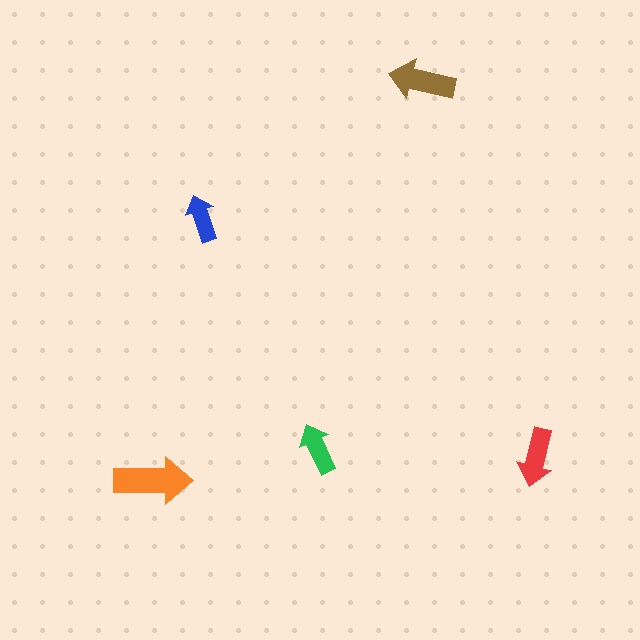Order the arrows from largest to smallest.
the orange one, the brown one, the red one, the green one, the blue one.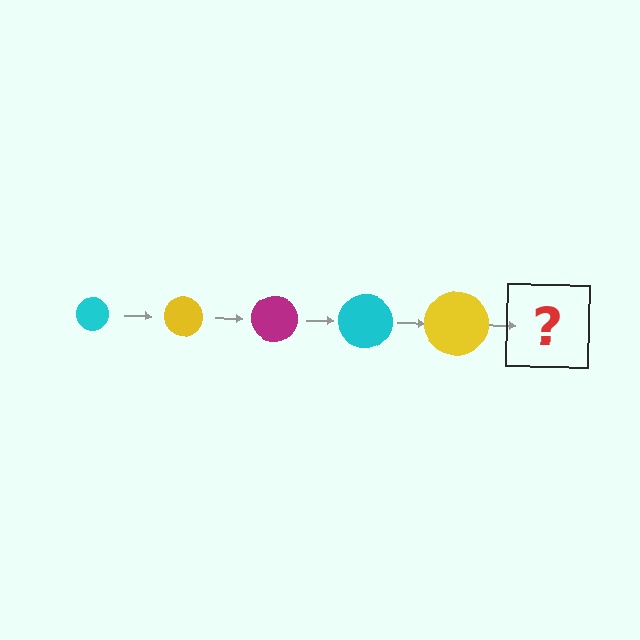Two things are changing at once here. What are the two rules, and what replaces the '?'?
The two rules are that the circle grows larger each step and the color cycles through cyan, yellow, and magenta. The '?' should be a magenta circle, larger than the previous one.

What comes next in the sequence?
The next element should be a magenta circle, larger than the previous one.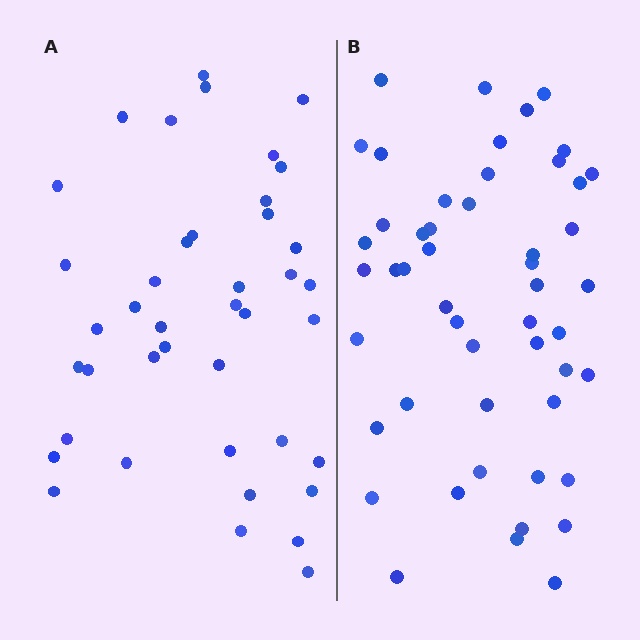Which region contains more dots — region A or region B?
Region B (the right region) has more dots.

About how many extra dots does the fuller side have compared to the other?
Region B has roughly 8 or so more dots than region A.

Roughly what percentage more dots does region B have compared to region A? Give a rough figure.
About 20% more.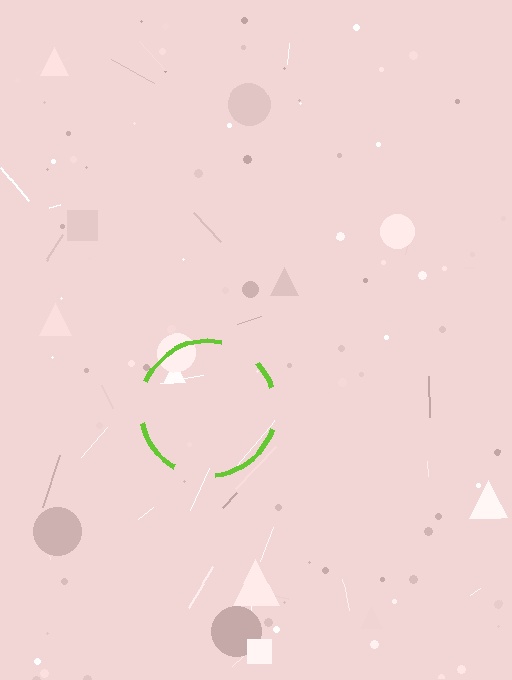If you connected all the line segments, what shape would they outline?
They would outline a circle.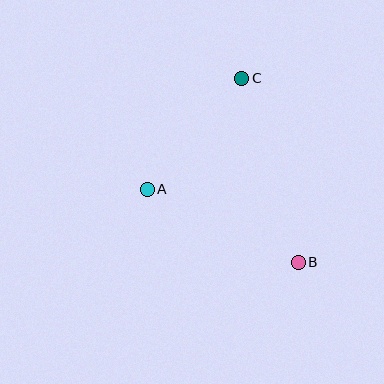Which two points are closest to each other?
Points A and C are closest to each other.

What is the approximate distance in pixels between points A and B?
The distance between A and B is approximately 168 pixels.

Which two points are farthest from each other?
Points B and C are farthest from each other.